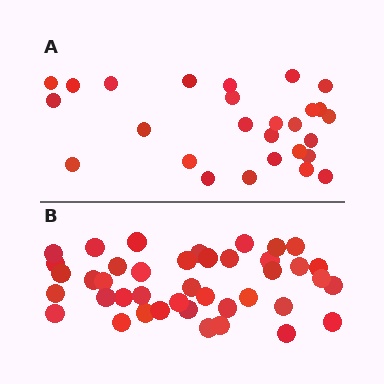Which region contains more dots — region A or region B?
Region B (the bottom region) has more dots.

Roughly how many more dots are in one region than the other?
Region B has approximately 15 more dots than region A.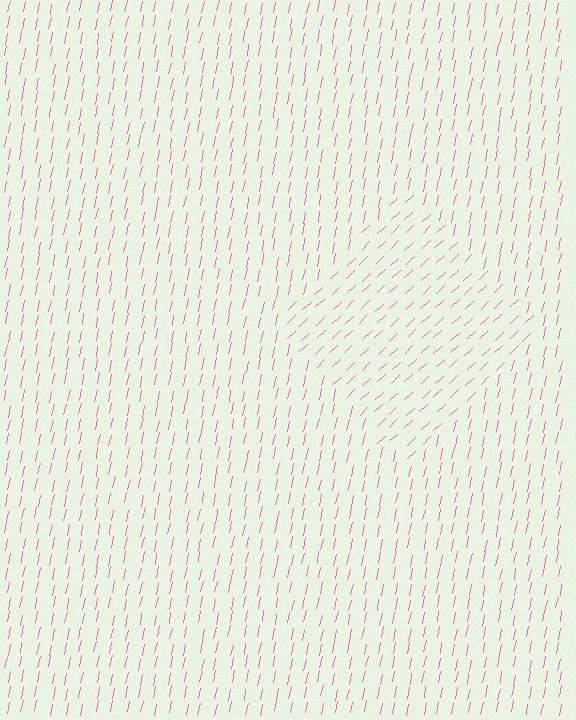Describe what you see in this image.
The image is filled with small pink line segments. A diamond region in the image has lines oriented differently from the surrounding lines, creating a visible texture boundary.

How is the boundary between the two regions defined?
The boundary is defined purely by a change in line orientation (approximately 36 degrees difference). All lines are the same color and thickness.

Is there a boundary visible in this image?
Yes, there is a texture boundary formed by a change in line orientation.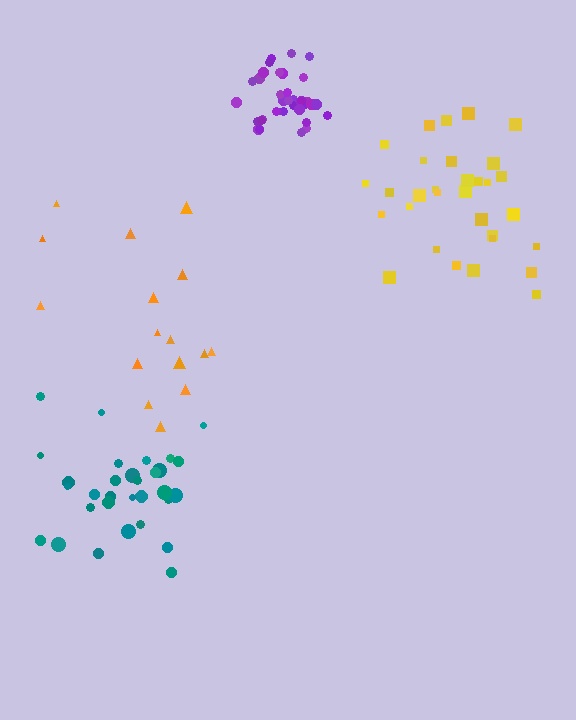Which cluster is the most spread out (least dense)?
Orange.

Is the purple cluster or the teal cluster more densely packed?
Purple.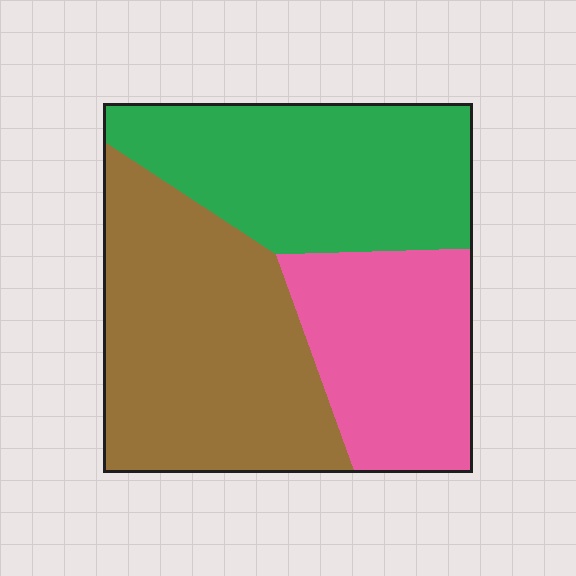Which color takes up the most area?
Brown, at roughly 40%.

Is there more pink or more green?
Green.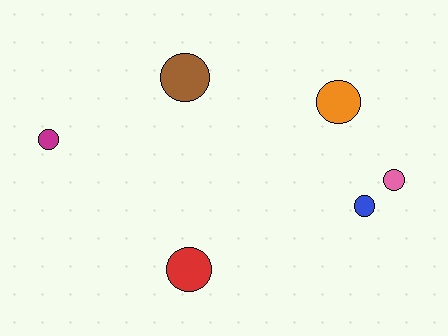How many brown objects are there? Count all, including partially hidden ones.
There is 1 brown object.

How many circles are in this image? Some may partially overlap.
There are 6 circles.